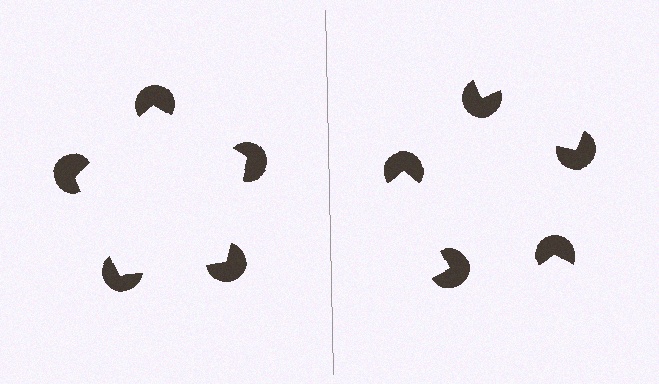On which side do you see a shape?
An illusory pentagon appears on the left side. On the right side the wedge cuts are rotated, so no coherent shape forms.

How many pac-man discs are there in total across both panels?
10 — 5 on each side.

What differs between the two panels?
The pac-man discs are positioned identically on both sides; only the wedge orientations differ. On the left they align to a pentagon; on the right they are misaligned.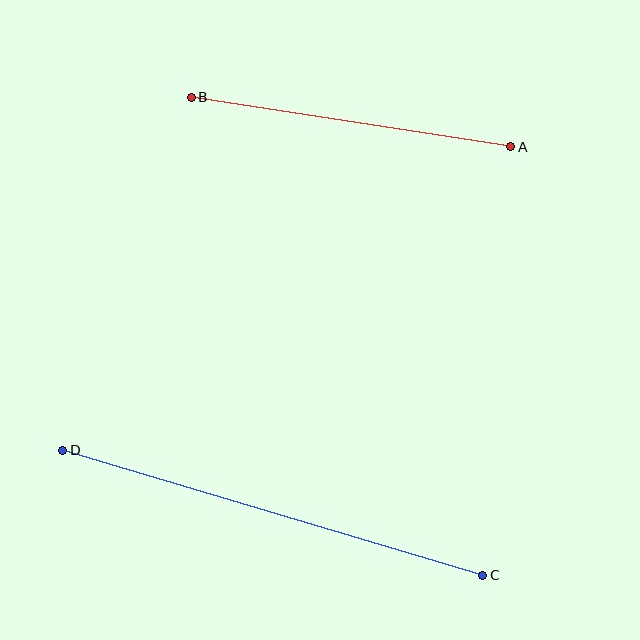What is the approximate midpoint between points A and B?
The midpoint is at approximately (351, 122) pixels.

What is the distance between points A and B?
The distance is approximately 323 pixels.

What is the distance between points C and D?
The distance is approximately 438 pixels.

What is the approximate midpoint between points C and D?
The midpoint is at approximately (273, 513) pixels.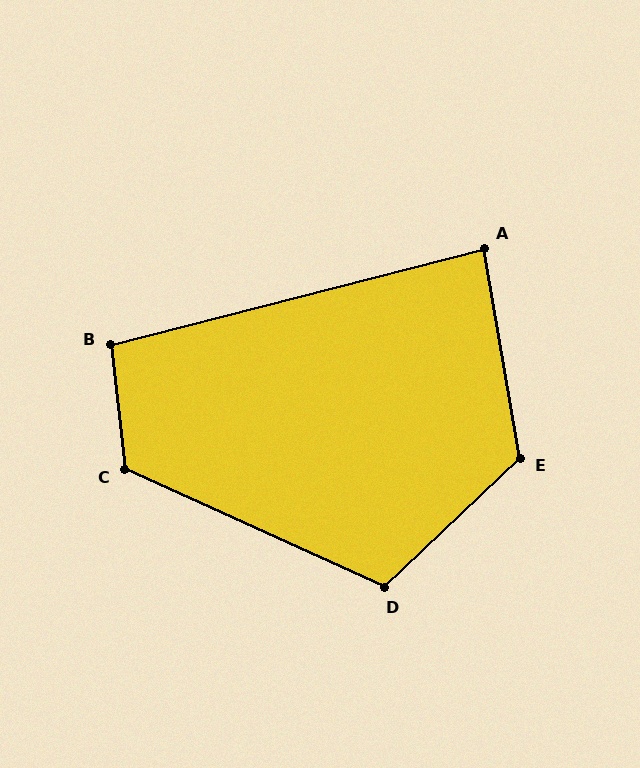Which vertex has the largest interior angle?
E, at approximately 124 degrees.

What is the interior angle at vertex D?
Approximately 112 degrees (obtuse).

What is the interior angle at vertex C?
Approximately 121 degrees (obtuse).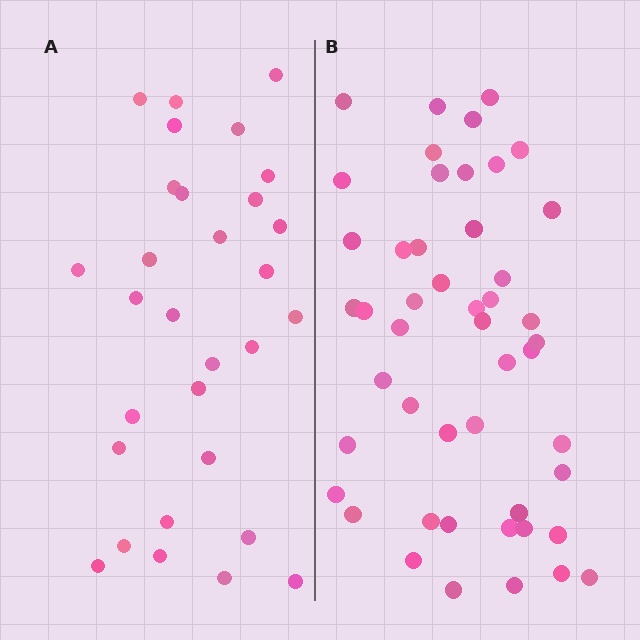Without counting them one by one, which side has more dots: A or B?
Region B (the right region) has more dots.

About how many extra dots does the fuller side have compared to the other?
Region B has approximately 20 more dots than region A.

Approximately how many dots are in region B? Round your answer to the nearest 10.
About 50 dots. (The exact count is 48, which rounds to 50.)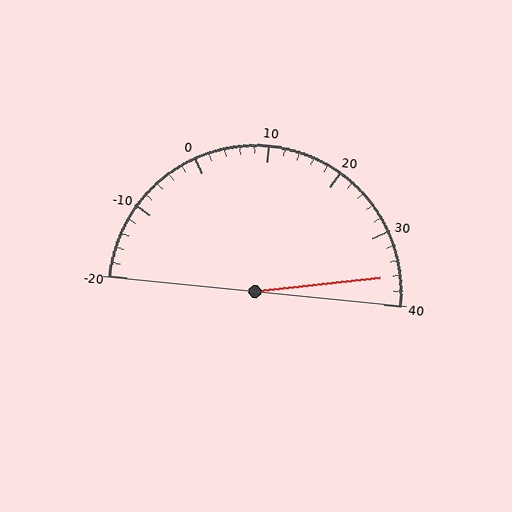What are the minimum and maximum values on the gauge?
The gauge ranges from -20 to 40.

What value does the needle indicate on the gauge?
The needle indicates approximately 36.